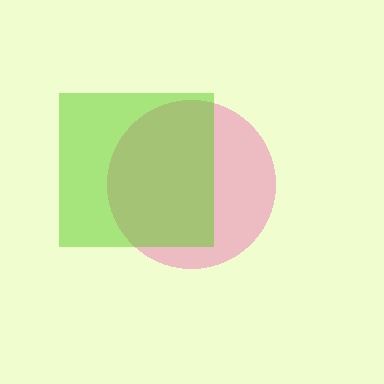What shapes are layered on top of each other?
The layered shapes are: a pink circle, a lime square.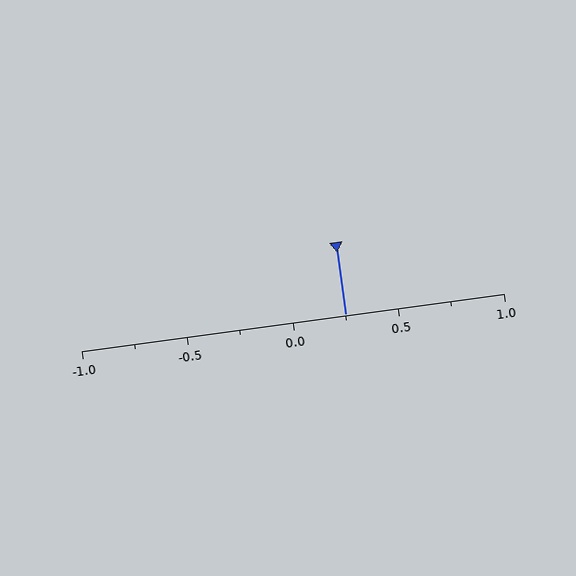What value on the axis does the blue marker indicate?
The marker indicates approximately 0.25.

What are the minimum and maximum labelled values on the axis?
The axis runs from -1.0 to 1.0.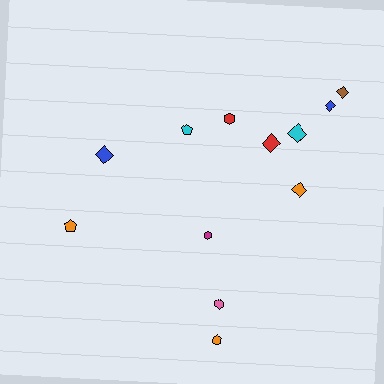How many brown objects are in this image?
There is 1 brown object.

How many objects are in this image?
There are 12 objects.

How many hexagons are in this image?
There are 4 hexagons.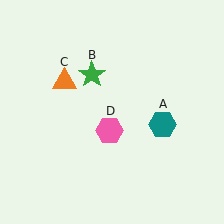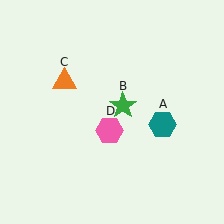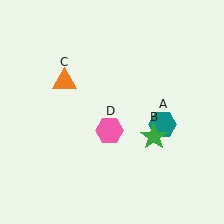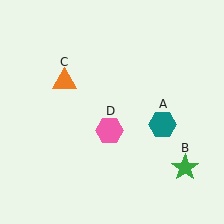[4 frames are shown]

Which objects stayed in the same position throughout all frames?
Teal hexagon (object A) and orange triangle (object C) and pink hexagon (object D) remained stationary.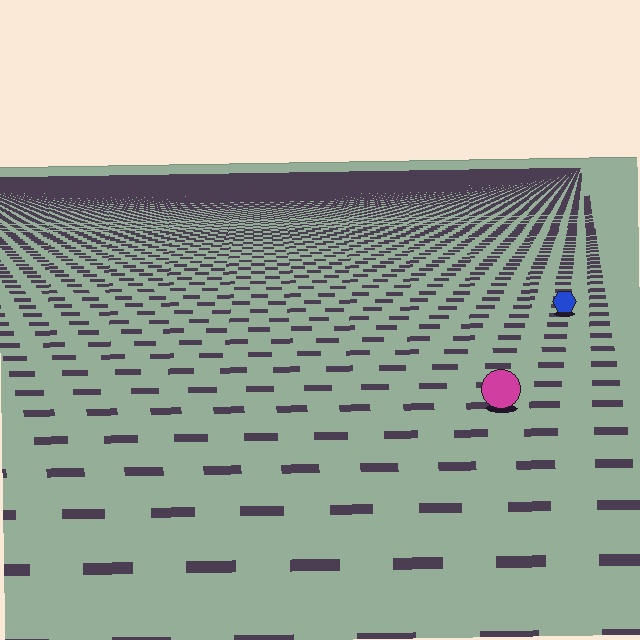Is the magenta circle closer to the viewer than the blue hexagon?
Yes. The magenta circle is closer — you can tell from the texture gradient: the ground texture is coarser near it.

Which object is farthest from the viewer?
The blue hexagon is farthest from the viewer. It appears smaller and the ground texture around it is denser.